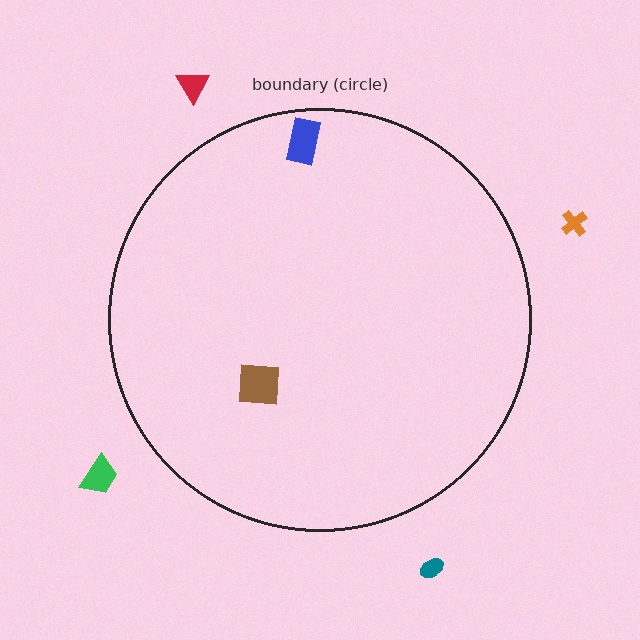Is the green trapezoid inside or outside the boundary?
Outside.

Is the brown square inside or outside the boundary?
Inside.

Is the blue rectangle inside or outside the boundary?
Inside.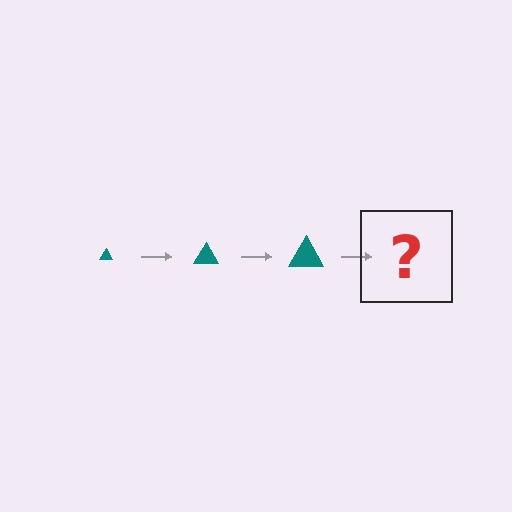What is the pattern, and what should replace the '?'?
The pattern is that the triangle gets progressively larger each step. The '?' should be a teal triangle, larger than the previous one.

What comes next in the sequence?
The next element should be a teal triangle, larger than the previous one.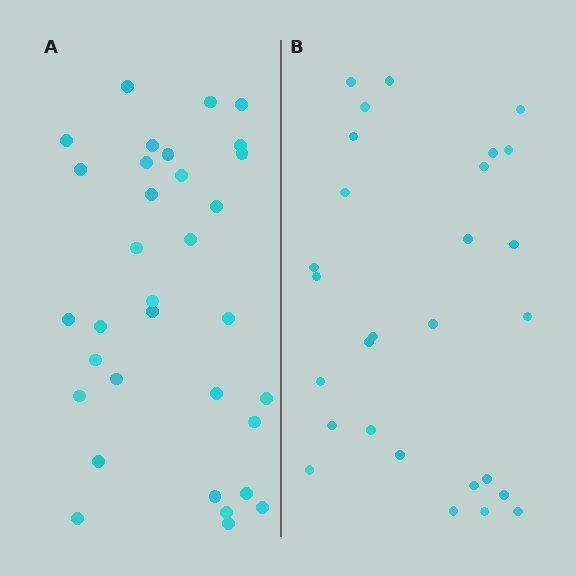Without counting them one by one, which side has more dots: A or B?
Region A (the left region) has more dots.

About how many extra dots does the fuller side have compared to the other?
Region A has about 5 more dots than region B.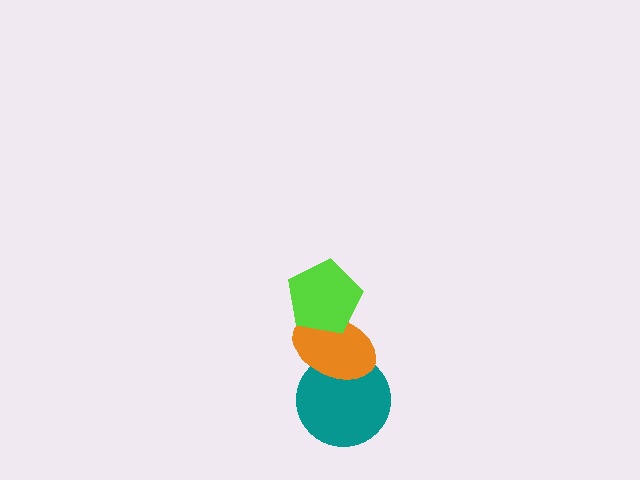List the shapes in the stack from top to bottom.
From top to bottom: the lime pentagon, the orange ellipse, the teal circle.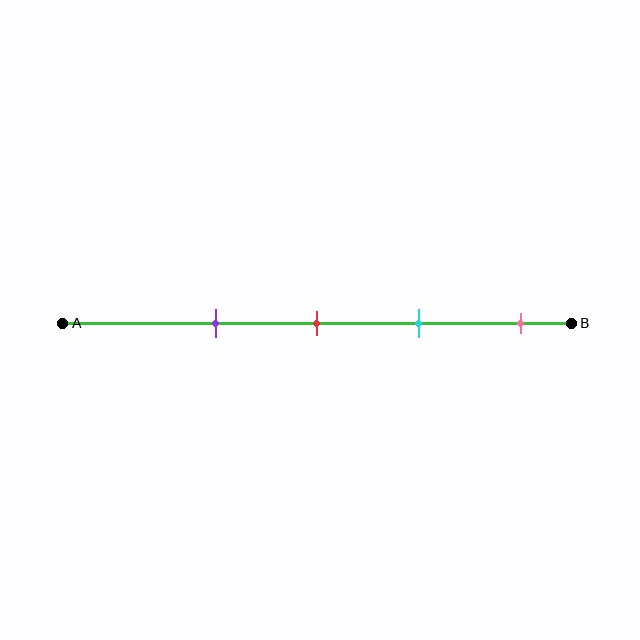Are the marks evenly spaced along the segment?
Yes, the marks are approximately evenly spaced.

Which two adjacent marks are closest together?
The red and cyan marks are the closest adjacent pair.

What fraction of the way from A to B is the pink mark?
The pink mark is approximately 90% (0.9) of the way from A to B.